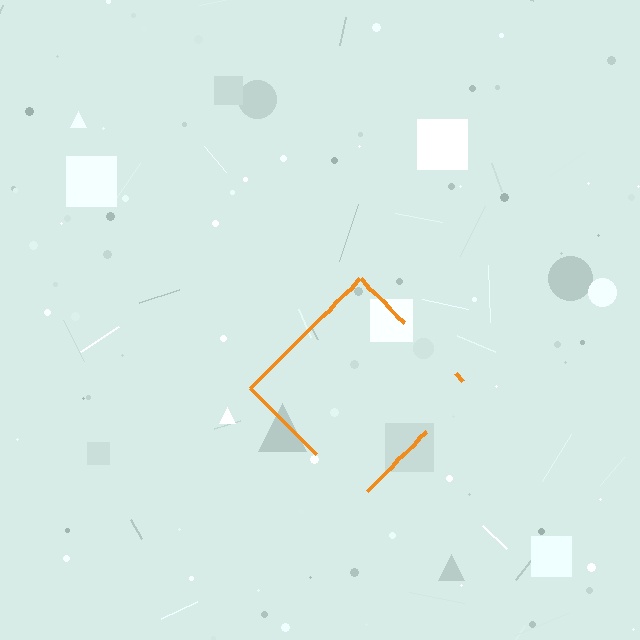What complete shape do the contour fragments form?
The contour fragments form a diamond.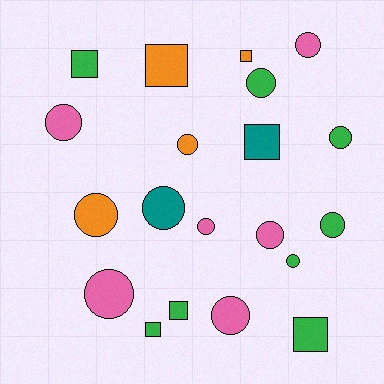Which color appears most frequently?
Green, with 8 objects.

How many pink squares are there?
There are no pink squares.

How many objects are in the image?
There are 20 objects.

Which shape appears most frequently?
Circle, with 13 objects.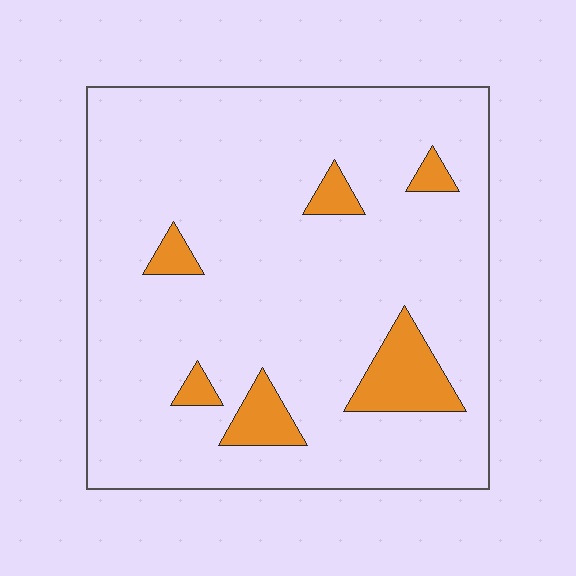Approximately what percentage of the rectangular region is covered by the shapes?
Approximately 10%.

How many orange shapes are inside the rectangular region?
6.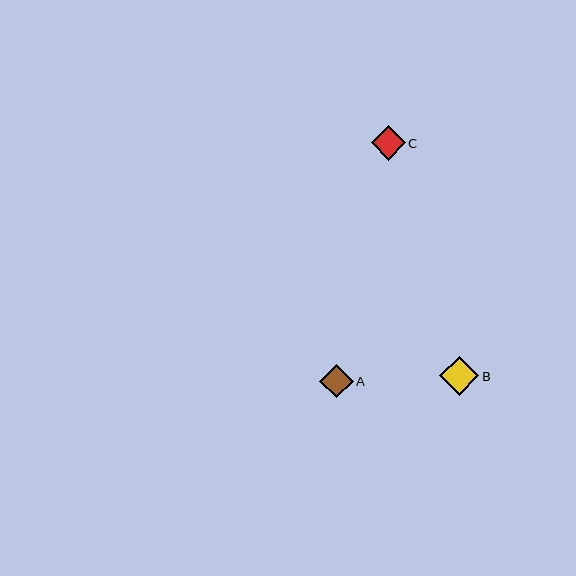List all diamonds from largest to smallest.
From largest to smallest: B, C, A.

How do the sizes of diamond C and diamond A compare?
Diamond C and diamond A are approximately the same size.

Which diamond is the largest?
Diamond B is the largest with a size of approximately 39 pixels.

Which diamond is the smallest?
Diamond A is the smallest with a size of approximately 33 pixels.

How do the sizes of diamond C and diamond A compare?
Diamond C and diamond A are approximately the same size.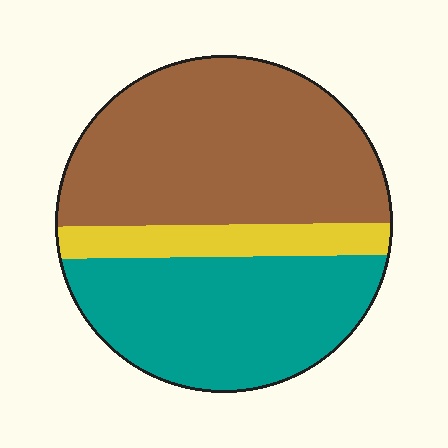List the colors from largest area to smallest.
From largest to smallest: brown, teal, yellow.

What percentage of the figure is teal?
Teal covers about 40% of the figure.